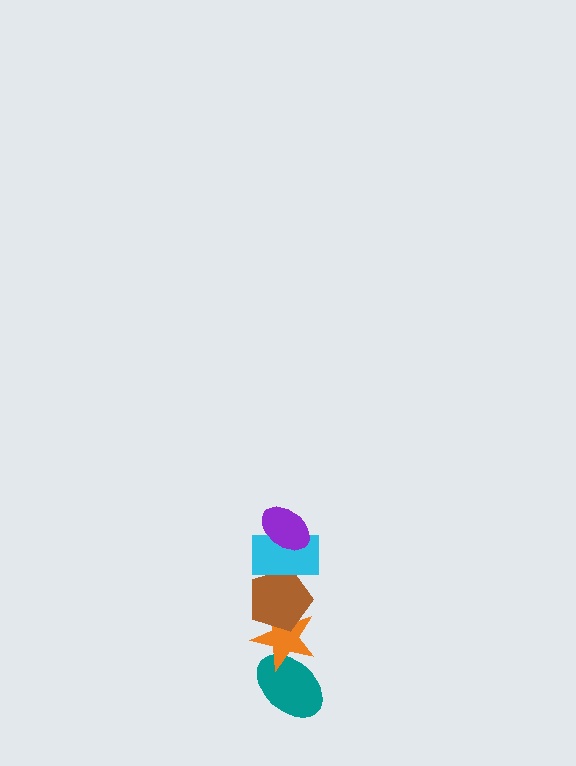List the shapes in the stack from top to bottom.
From top to bottom: the purple ellipse, the cyan rectangle, the brown pentagon, the orange star, the teal ellipse.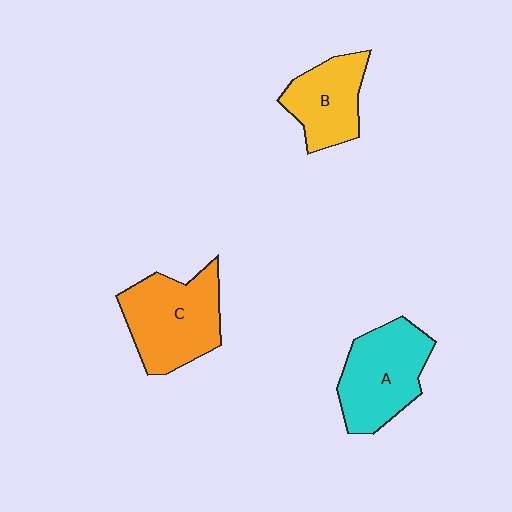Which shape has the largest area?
Shape C (orange).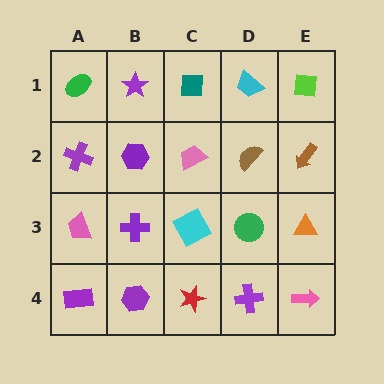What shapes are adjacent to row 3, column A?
A purple cross (row 2, column A), a purple rectangle (row 4, column A), a purple cross (row 3, column B).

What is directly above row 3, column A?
A purple cross.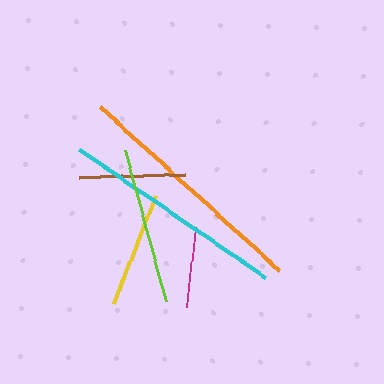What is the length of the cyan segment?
The cyan segment is approximately 226 pixels long.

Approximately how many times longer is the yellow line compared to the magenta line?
The yellow line is approximately 1.4 times the length of the magenta line.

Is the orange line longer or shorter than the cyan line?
The orange line is longer than the cyan line.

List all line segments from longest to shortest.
From longest to shortest: orange, cyan, lime, yellow, brown, magenta.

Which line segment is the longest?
The orange line is the longest at approximately 243 pixels.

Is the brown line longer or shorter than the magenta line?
The brown line is longer than the magenta line.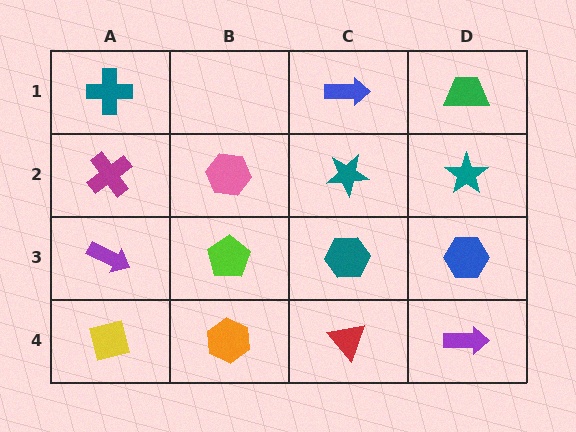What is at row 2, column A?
A magenta cross.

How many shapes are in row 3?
4 shapes.